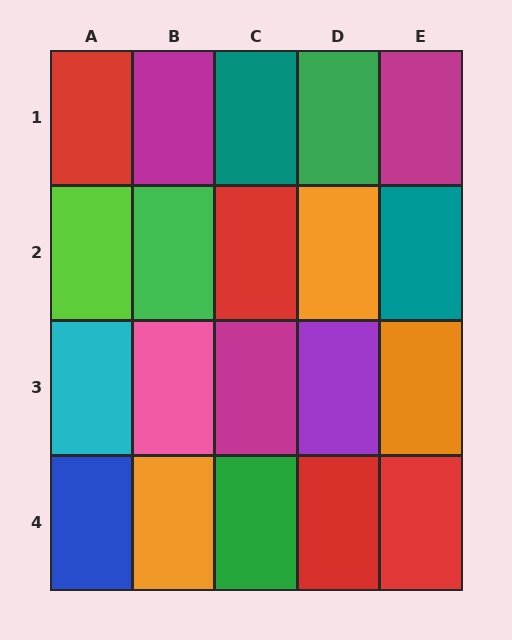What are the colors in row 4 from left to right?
Blue, orange, green, red, red.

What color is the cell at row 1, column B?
Magenta.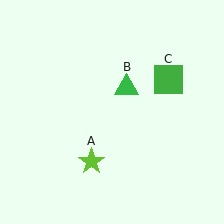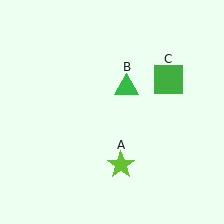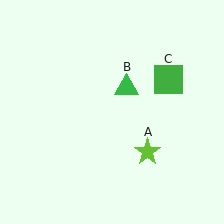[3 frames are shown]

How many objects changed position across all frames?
1 object changed position: lime star (object A).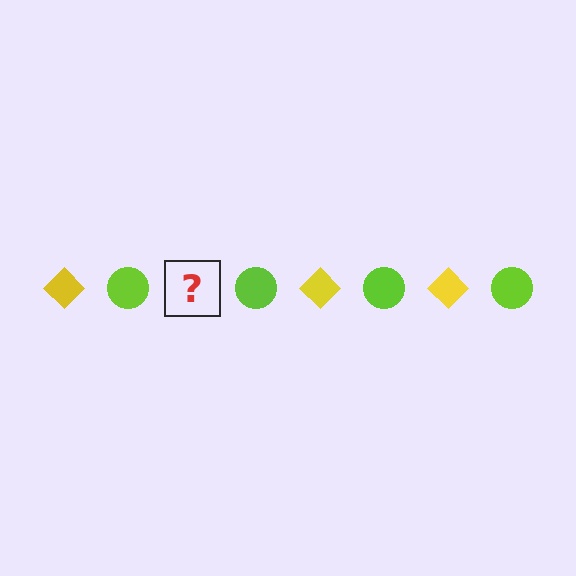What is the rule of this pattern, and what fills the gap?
The rule is that the pattern alternates between yellow diamond and lime circle. The gap should be filled with a yellow diamond.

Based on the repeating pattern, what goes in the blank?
The blank should be a yellow diamond.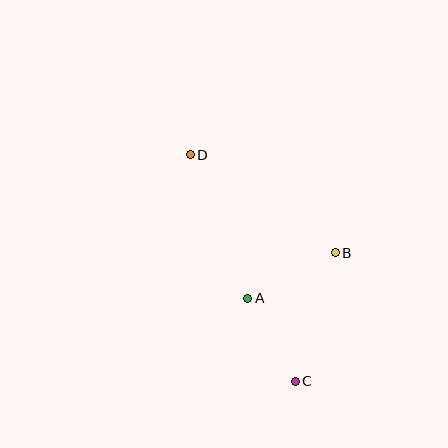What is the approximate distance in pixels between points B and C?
The distance between B and C is approximately 135 pixels.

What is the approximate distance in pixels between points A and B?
The distance between A and B is approximately 99 pixels.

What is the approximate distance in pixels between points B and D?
The distance between B and D is approximately 175 pixels.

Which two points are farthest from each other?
Points C and D are farthest from each other.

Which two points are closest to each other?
Points A and C are closest to each other.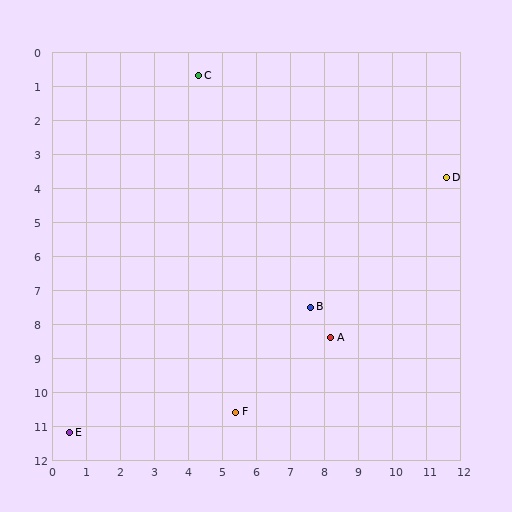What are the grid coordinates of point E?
Point E is at approximately (0.5, 11.2).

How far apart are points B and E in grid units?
Points B and E are about 8.0 grid units apart.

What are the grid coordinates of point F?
Point F is at approximately (5.4, 10.6).